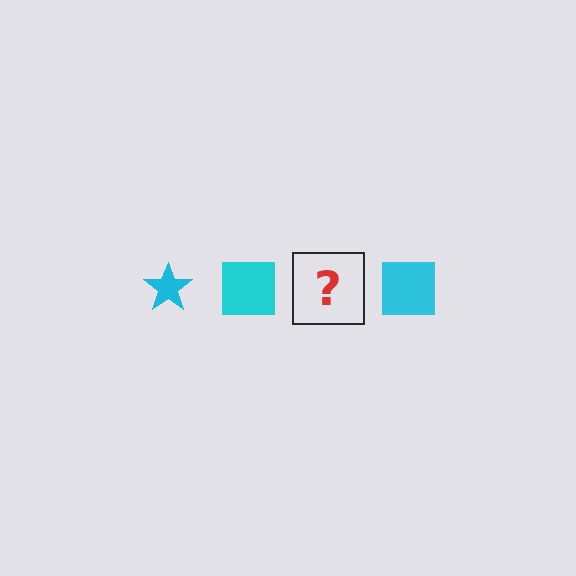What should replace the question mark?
The question mark should be replaced with a cyan star.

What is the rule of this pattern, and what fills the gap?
The rule is that the pattern cycles through star, square shapes in cyan. The gap should be filled with a cyan star.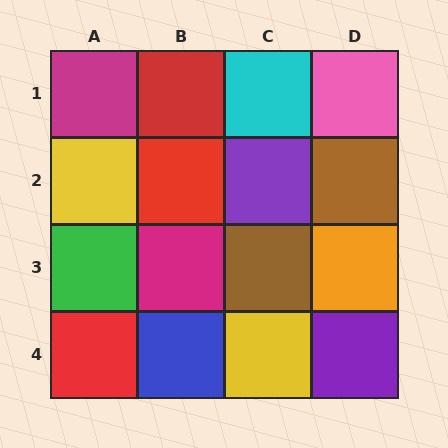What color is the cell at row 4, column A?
Red.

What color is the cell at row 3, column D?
Orange.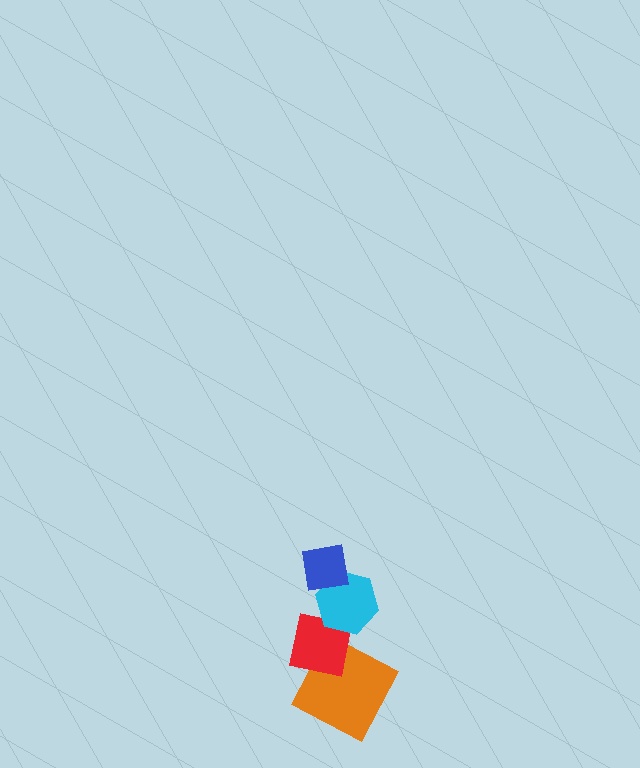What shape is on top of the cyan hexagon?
The blue square is on top of the cyan hexagon.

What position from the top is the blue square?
The blue square is 1st from the top.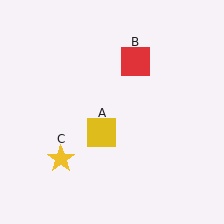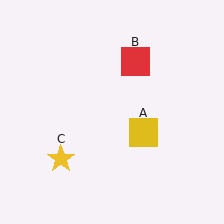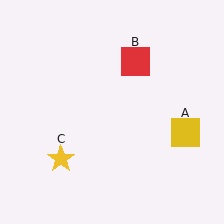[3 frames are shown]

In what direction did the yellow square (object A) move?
The yellow square (object A) moved right.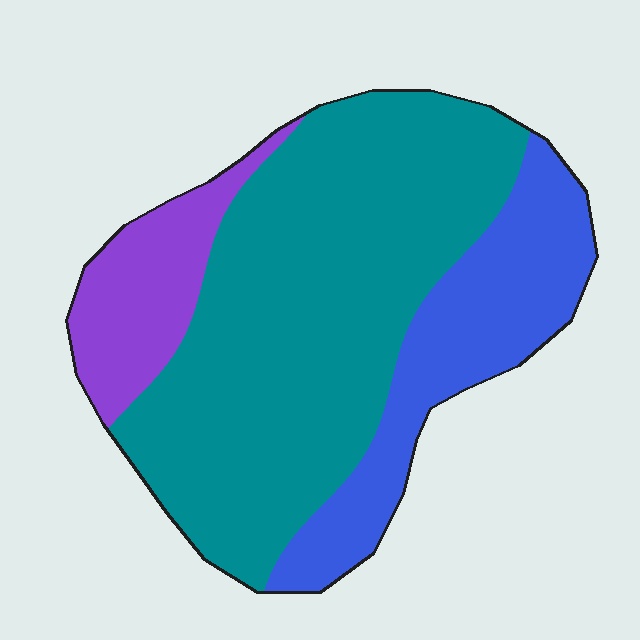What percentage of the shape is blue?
Blue takes up about one quarter (1/4) of the shape.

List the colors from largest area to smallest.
From largest to smallest: teal, blue, purple.